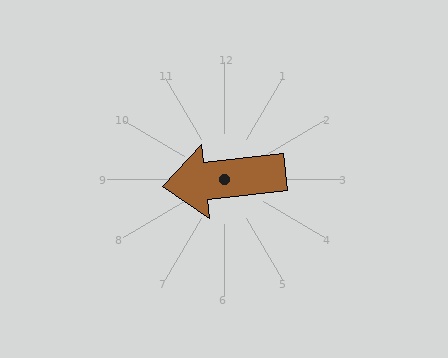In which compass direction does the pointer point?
West.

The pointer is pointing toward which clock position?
Roughly 9 o'clock.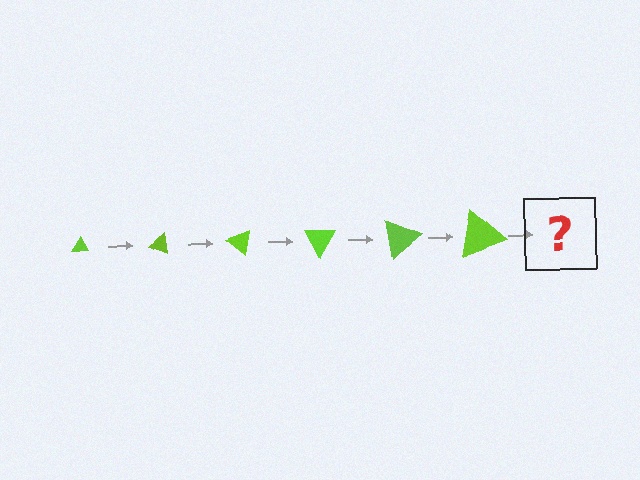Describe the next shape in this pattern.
It should be a triangle, larger than the previous one and rotated 120 degrees from the start.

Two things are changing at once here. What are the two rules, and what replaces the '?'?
The two rules are that the triangle grows larger each step and it rotates 20 degrees each step. The '?' should be a triangle, larger than the previous one and rotated 120 degrees from the start.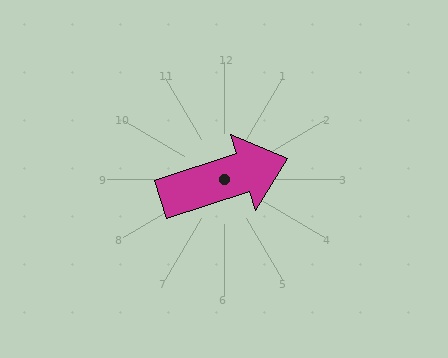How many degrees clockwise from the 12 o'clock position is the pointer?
Approximately 72 degrees.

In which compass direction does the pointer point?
East.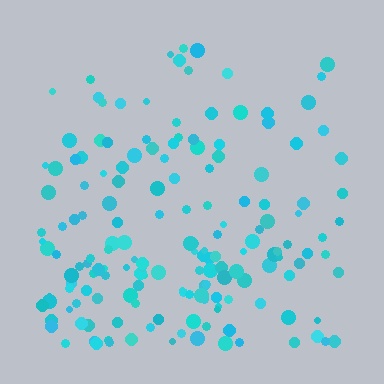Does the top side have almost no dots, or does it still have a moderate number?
Still a moderate number, just noticeably fewer than the bottom.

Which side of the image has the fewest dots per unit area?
The top.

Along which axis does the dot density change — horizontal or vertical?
Vertical.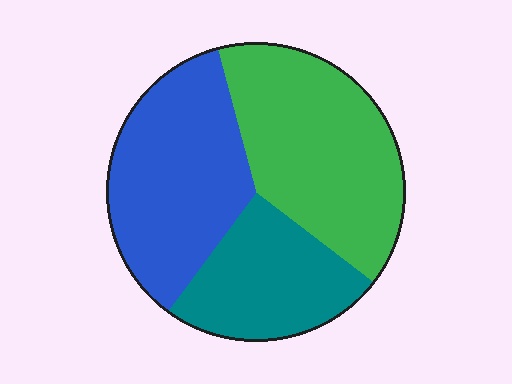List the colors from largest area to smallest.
From largest to smallest: green, blue, teal.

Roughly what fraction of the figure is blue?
Blue takes up about three eighths (3/8) of the figure.